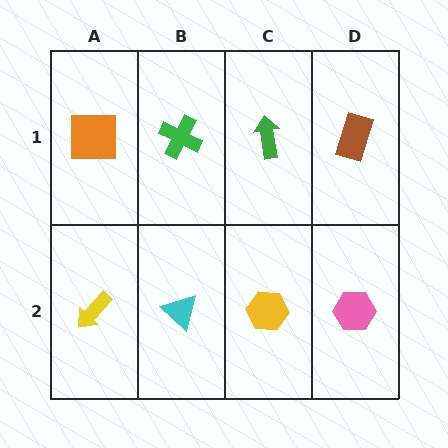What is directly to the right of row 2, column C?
A pink hexagon.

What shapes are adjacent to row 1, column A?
A yellow arrow (row 2, column A), a green cross (row 1, column B).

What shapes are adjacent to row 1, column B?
A cyan triangle (row 2, column B), an orange square (row 1, column A), a green arrow (row 1, column C).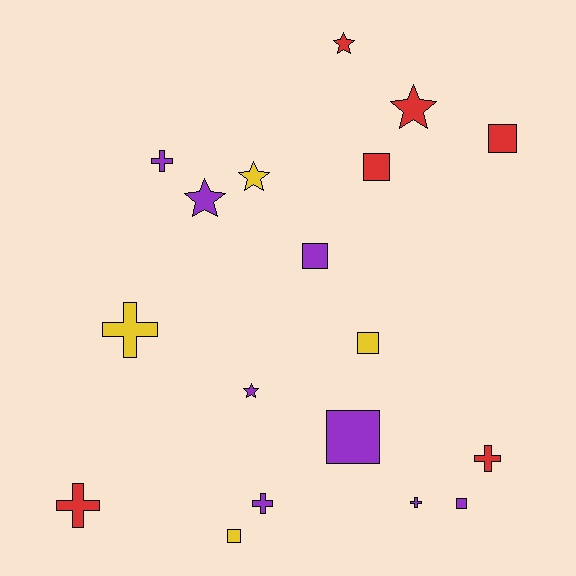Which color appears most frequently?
Purple, with 8 objects.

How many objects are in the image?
There are 18 objects.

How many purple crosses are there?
There are 3 purple crosses.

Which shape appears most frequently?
Square, with 7 objects.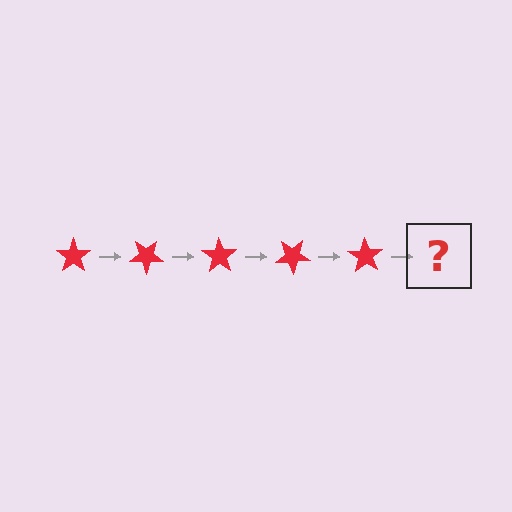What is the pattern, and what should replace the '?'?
The pattern is that the star rotates 35 degrees each step. The '?' should be a red star rotated 175 degrees.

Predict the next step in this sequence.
The next step is a red star rotated 175 degrees.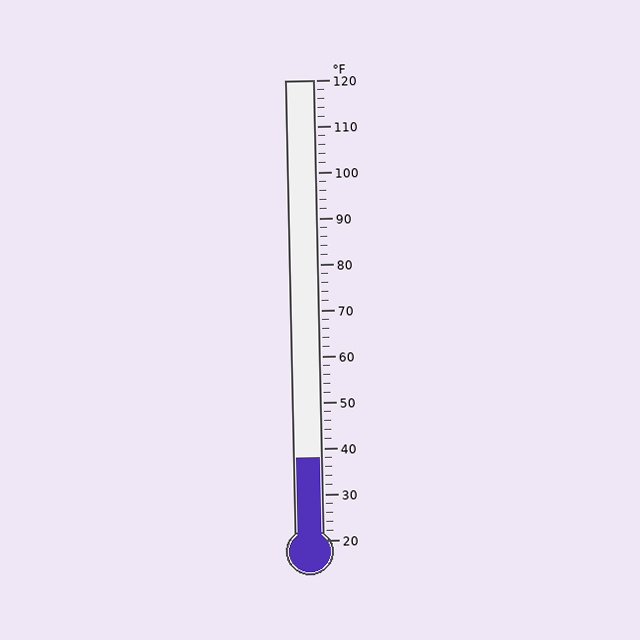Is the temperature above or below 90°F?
The temperature is below 90°F.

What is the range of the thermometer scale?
The thermometer scale ranges from 20°F to 120°F.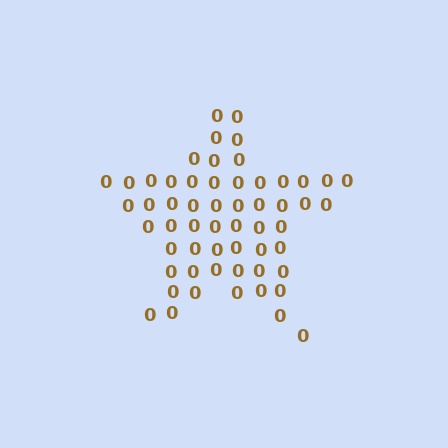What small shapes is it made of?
It is made of small digit 0's.